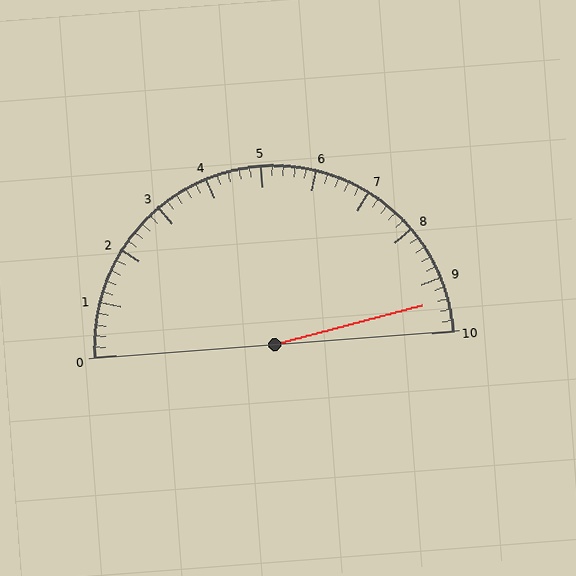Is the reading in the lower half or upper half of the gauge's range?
The reading is in the upper half of the range (0 to 10).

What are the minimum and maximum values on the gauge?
The gauge ranges from 0 to 10.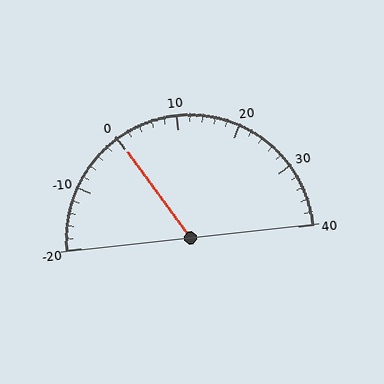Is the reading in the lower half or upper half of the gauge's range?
The reading is in the lower half of the range (-20 to 40).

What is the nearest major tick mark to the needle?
The nearest major tick mark is 0.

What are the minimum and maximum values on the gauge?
The gauge ranges from -20 to 40.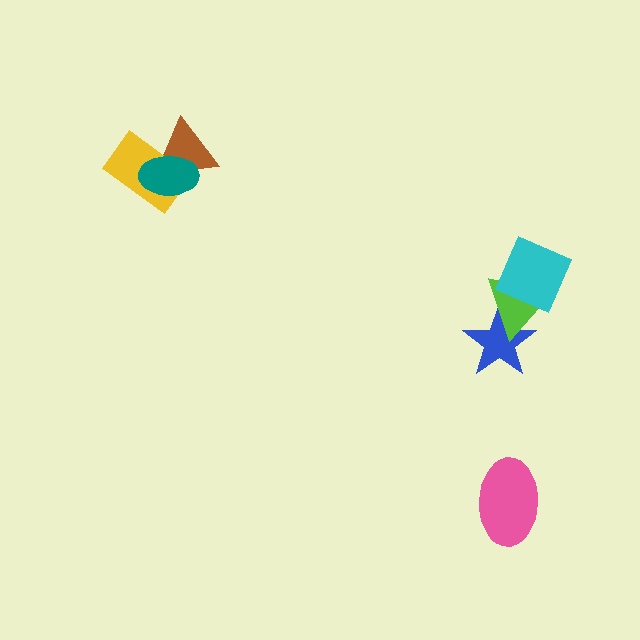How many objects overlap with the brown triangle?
2 objects overlap with the brown triangle.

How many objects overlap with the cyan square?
1 object overlaps with the cyan square.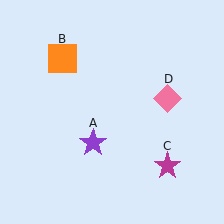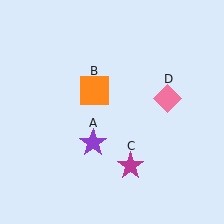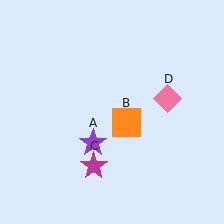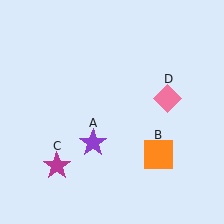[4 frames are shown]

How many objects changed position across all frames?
2 objects changed position: orange square (object B), magenta star (object C).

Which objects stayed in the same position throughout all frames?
Purple star (object A) and pink diamond (object D) remained stationary.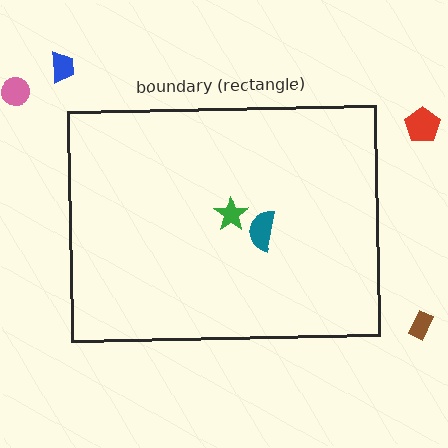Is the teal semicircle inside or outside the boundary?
Inside.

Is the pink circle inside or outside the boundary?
Outside.